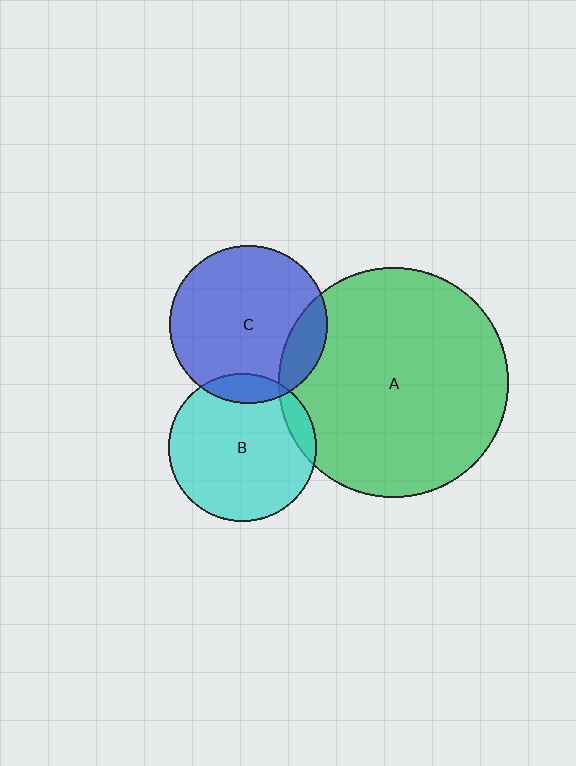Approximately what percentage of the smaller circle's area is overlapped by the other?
Approximately 15%.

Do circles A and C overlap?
Yes.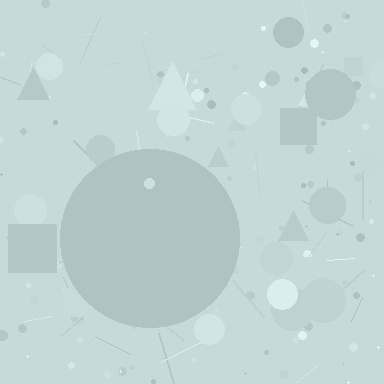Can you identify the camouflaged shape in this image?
The camouflaged shape is a circle.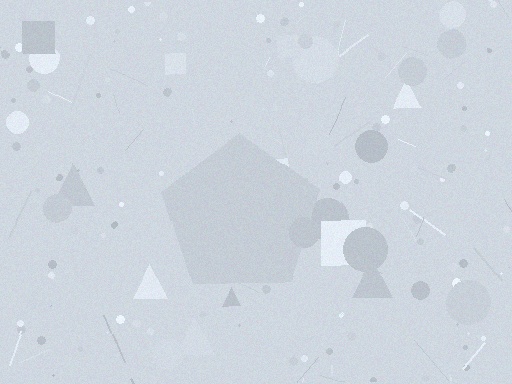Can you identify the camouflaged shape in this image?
The camouflaged shape is a pentagon.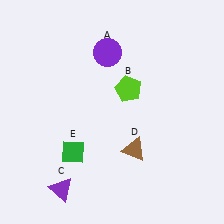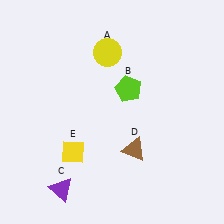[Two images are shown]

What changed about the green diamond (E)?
In Image 1, E is green. In Image 2, it changed to yellow.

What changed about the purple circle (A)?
In Image 1, A is purple. In Image 2, it changed to yellow.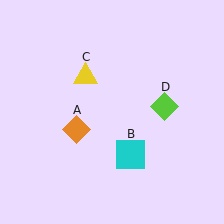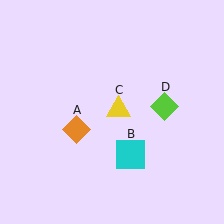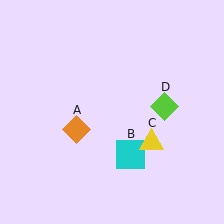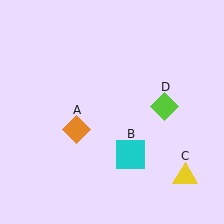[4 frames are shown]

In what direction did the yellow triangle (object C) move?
The yellow triangle (object C) moved down and to the right.